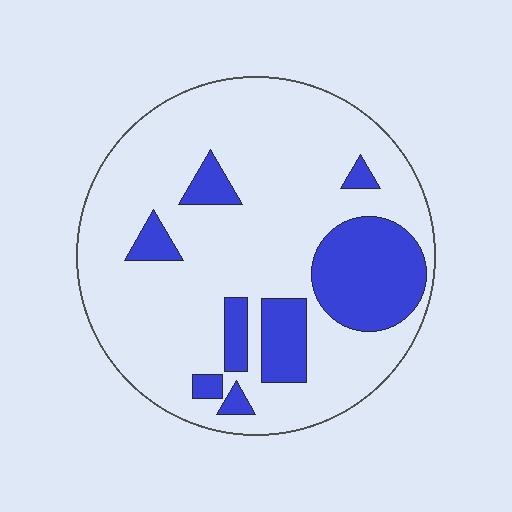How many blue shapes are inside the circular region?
8.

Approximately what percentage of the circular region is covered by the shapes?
Approximately 20%.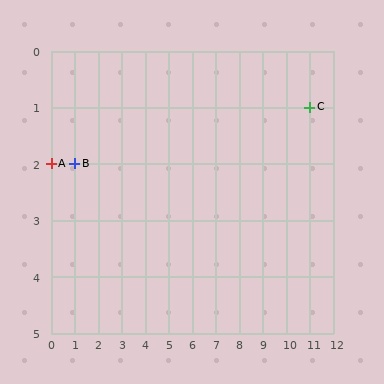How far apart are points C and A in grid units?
Points C and A are 11 columns and 1 row apart (about 11.0 grid units diagonally).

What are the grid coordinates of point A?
Point A is at grid coordinates (0, 2).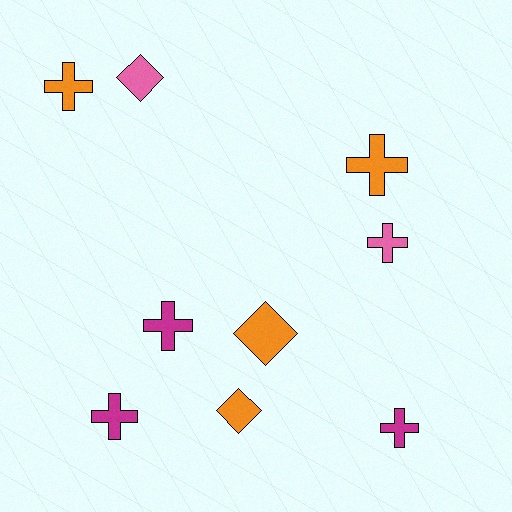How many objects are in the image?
There are 9 objects.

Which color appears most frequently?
Orange, with 4 objects.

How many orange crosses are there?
There are 2 orange crosses.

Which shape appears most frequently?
Cross, with 6 objects.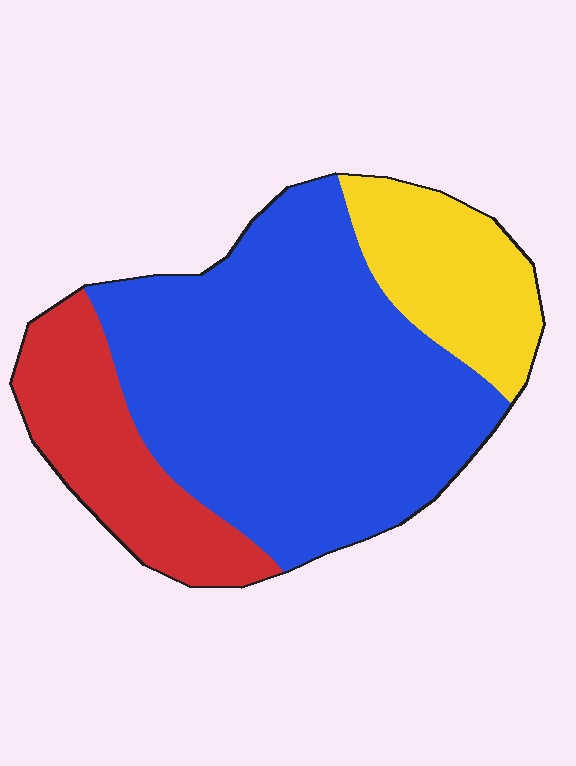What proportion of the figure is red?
Red takes up between a sixth and a third of the figure.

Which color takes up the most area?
Blue, at roughly 60%.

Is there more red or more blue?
Blue.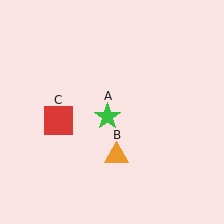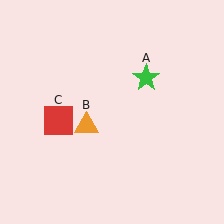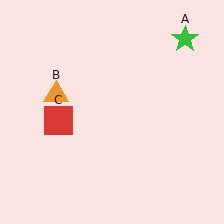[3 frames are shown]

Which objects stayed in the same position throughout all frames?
Red square (object C) remained stationary.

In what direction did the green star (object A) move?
The green star (object A) moved up and to the right.